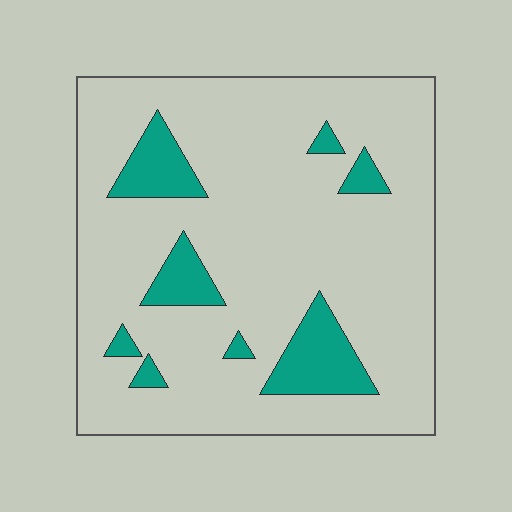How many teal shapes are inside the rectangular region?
8.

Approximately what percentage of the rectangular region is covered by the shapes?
Approximately 15%.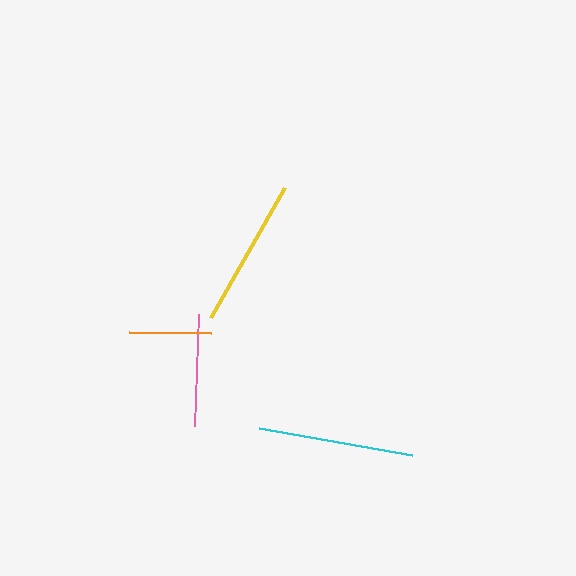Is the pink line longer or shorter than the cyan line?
The cyan line is longer than the pink line.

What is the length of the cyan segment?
The cyan segment is approximately 156 pixels long.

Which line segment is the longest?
The cyan line is the longest at approximately 156 pixels.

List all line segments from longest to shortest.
From longest to shortest: cyan, yellow, pink, orange.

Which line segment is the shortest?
The orange line is the shortest at approximately 82 pixels.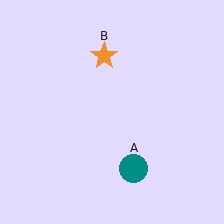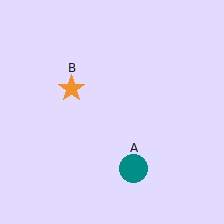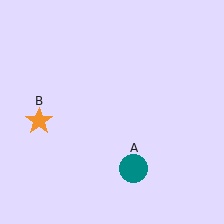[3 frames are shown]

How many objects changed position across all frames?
1 object changed position: orange star (object B).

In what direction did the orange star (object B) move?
The orange star (object B) moved down and to the left.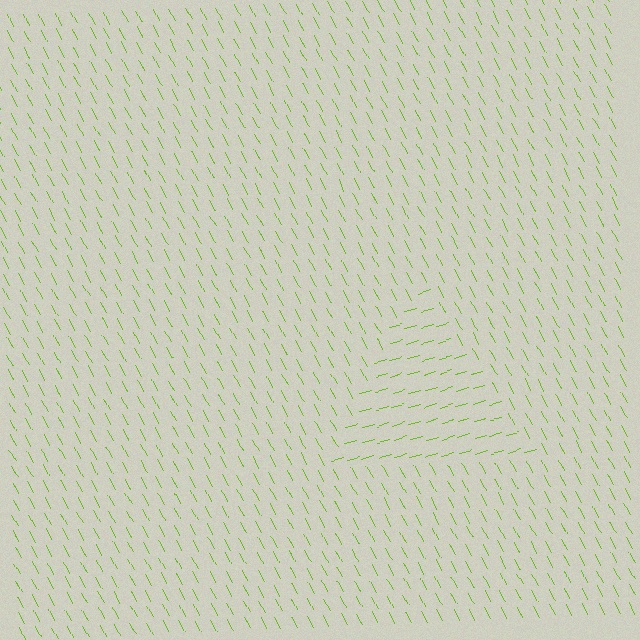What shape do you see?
I see a triangle.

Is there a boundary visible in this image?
Yes, there is a texture boundary formed by a change in line orientation.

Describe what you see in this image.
The image is filled with small lime line segments. A triangle region in the image has lines oriented differently from the surrounding lines, creating a visible texture boundary.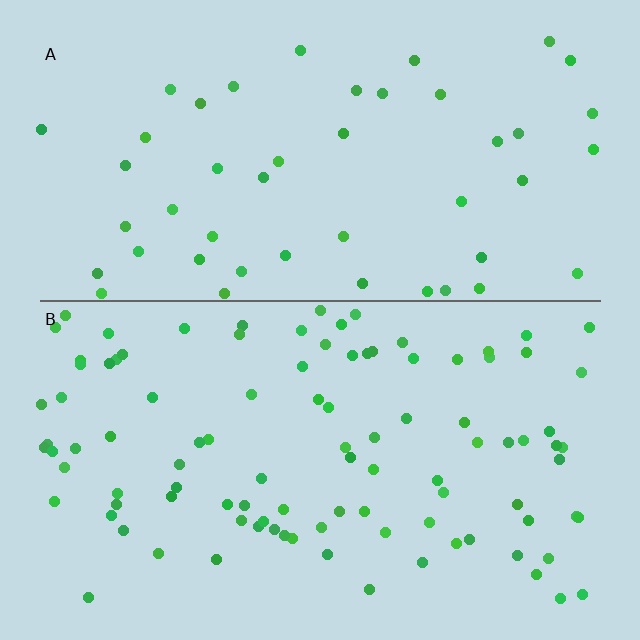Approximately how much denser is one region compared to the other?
Approximately 2.1× — region B over region A.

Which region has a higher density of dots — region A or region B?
B (the bottom).